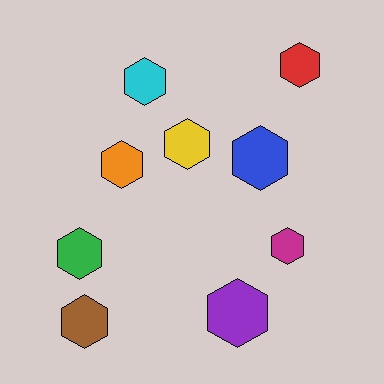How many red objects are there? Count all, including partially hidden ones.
There is 1 red object.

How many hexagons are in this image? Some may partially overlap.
There are 9 hexagons.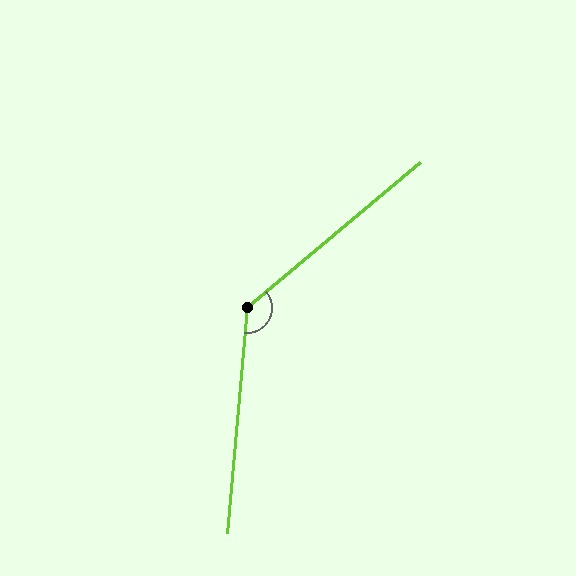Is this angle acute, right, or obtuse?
It is obtuse.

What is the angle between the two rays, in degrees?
Approximately 135 degrees.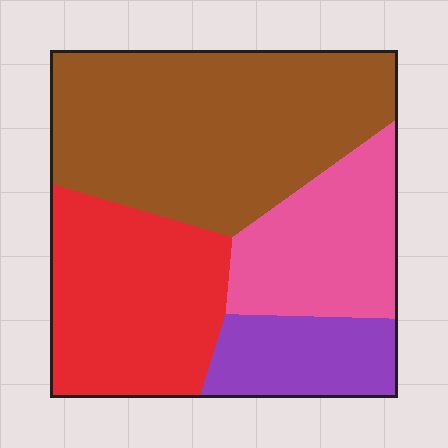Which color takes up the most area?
Brown, at roughly 40%.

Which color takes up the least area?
Purple, at roughly 15%.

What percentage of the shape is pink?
Pink takes up about one fifth (1/5) of the shape.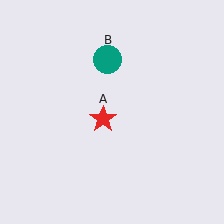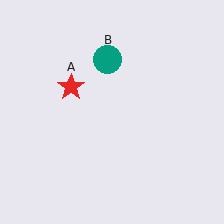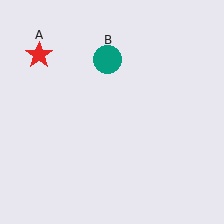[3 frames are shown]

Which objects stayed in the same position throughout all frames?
Teal circle (object B) remained stationary.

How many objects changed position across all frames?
1 object changed position: red star (object A).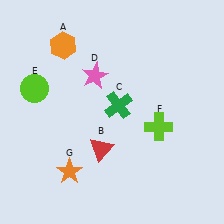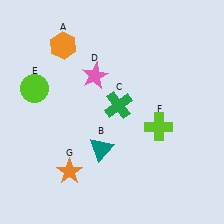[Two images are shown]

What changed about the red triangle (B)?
In Image 1, B is red. In Image 2, it changed to teal.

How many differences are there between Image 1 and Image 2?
There is 1 difference between the two images.